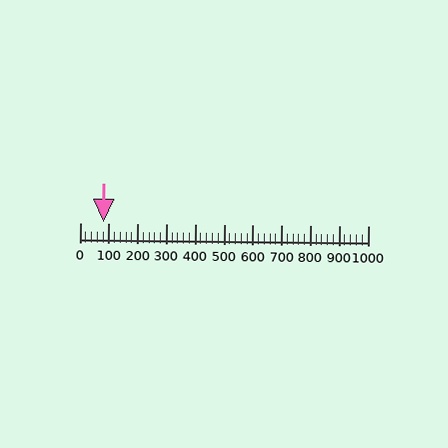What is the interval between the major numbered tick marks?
The major tick marks are spaced 100 units apart.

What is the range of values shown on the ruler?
The ruler shows values from 0 to 1000.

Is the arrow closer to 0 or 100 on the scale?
The arrow is closer to 100.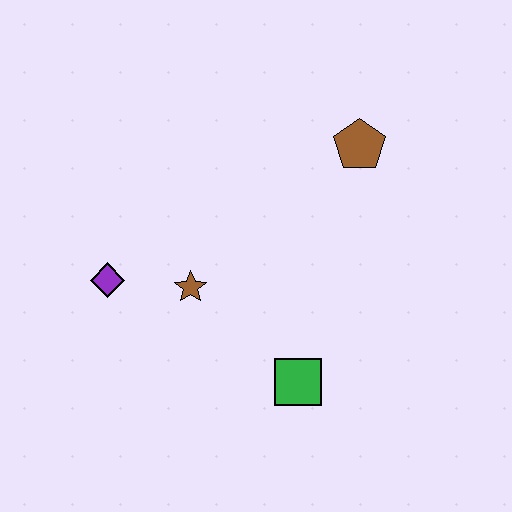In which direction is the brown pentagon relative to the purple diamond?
The brown pentagon is to the right of the purple diamond.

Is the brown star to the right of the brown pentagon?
No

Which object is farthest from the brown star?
The brown pentagon is farthest from the brown star.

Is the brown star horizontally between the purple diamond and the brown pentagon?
Yes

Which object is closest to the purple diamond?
The brown star is closest to the purple diamond.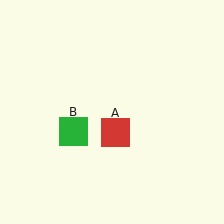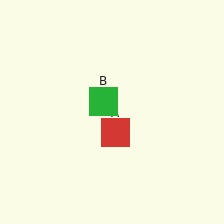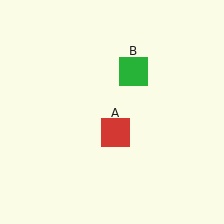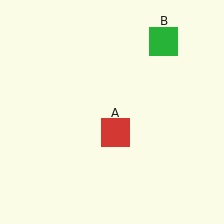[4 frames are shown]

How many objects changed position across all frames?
1 object changed position: green square (object B).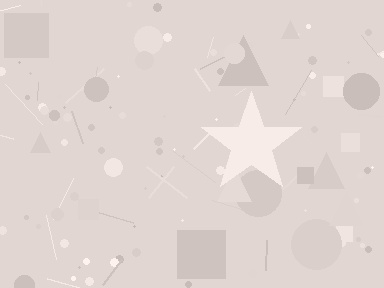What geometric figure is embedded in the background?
A star is embedded in the background.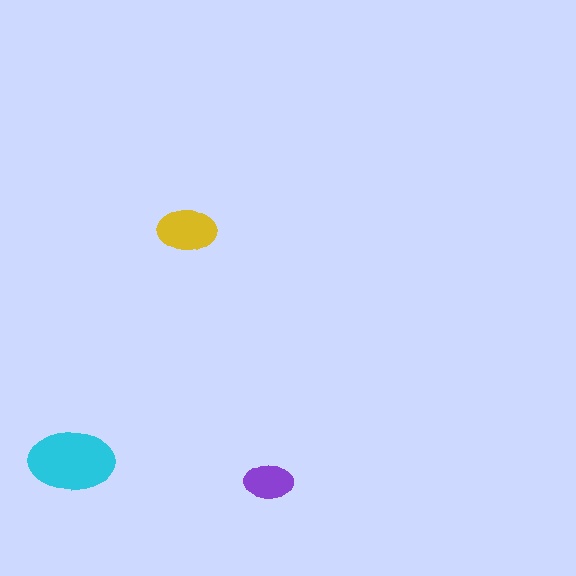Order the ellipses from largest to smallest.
the cyan one, the yellow one, the purple one.